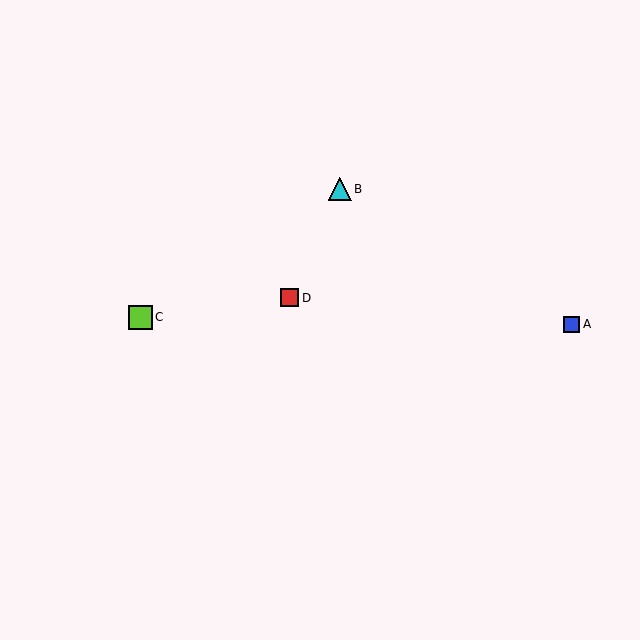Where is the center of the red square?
The center of the red square is at (289, 298).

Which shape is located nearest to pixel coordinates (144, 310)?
The lime square (labeled C) at (140, 317) is nearest to that location.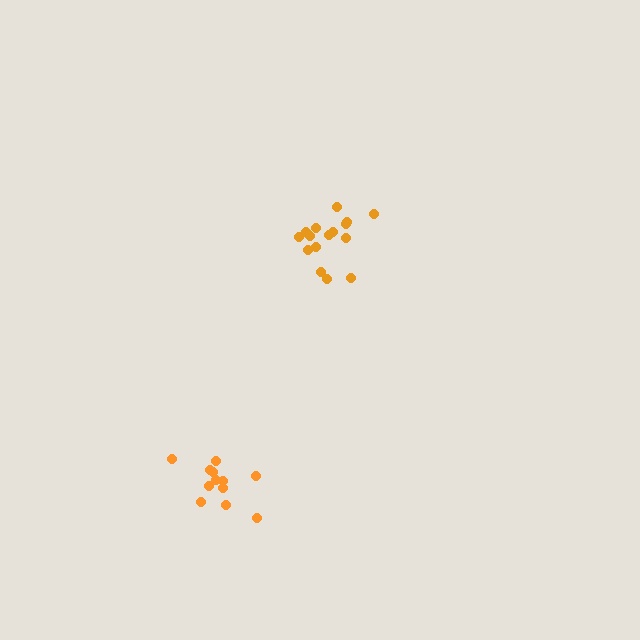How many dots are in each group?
Group 1: 16 dots, Group 2: 12 dots (28 total).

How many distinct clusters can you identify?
There are 2 distinct clusters.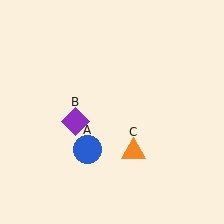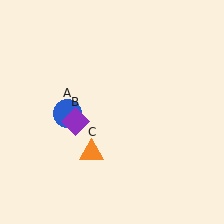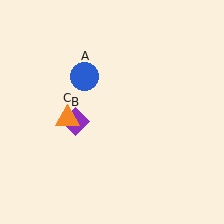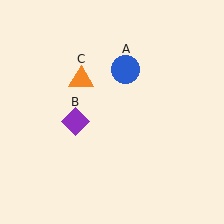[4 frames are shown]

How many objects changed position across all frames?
2 objects changed position: blue circle (object A), orange triangle (object C).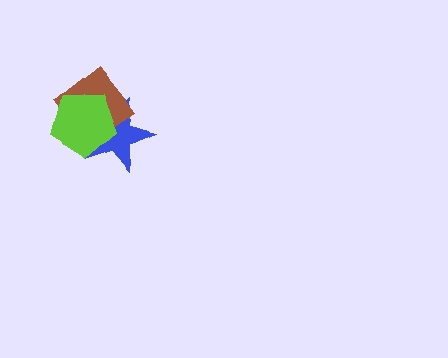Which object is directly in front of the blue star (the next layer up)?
The brown diamond is directly in front of the blue star.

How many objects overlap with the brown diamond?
2 objects overlap with the brown diamond.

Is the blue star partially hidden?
Yes, it is partially covered by another shape.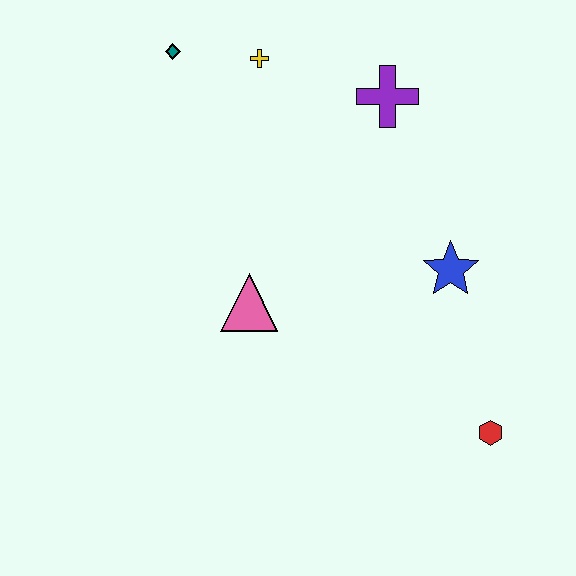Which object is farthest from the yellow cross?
The red hexagon is farthest from the yellow cross.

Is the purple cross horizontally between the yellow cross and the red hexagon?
Yes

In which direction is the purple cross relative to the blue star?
The purple cross is above the blue star.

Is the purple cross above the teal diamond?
No